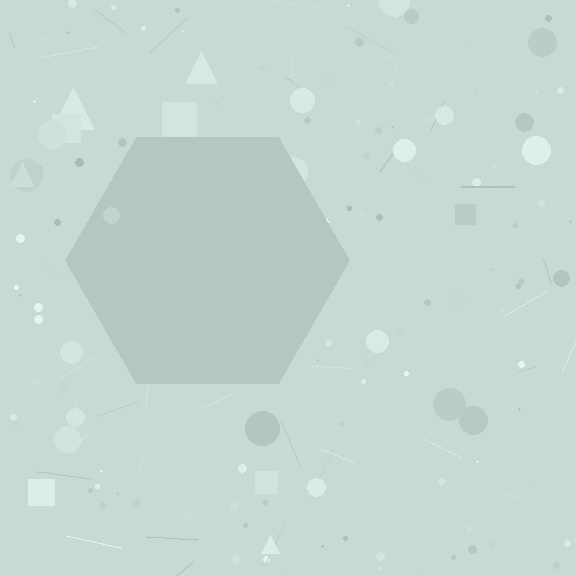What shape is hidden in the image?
A hexagon is hidden in the image.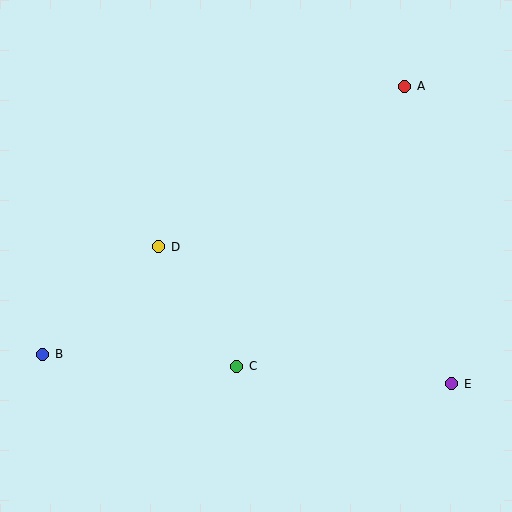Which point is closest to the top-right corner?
Point A is closest to the top-right corner.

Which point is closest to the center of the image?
Point D at (159, 247) is closest to the center.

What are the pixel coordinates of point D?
Point D is at (159, 247).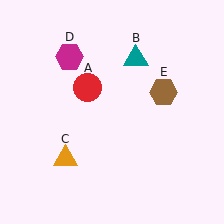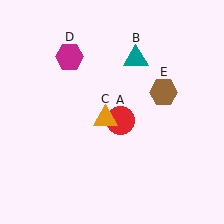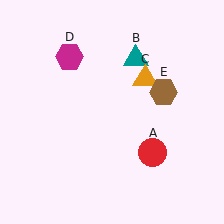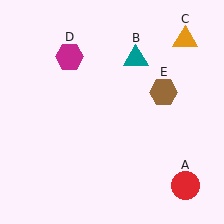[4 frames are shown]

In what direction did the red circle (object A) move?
The red circle (object A) moved down and to the right.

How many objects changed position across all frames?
2 objects changed position: red circle (object A), orange triangle (object C).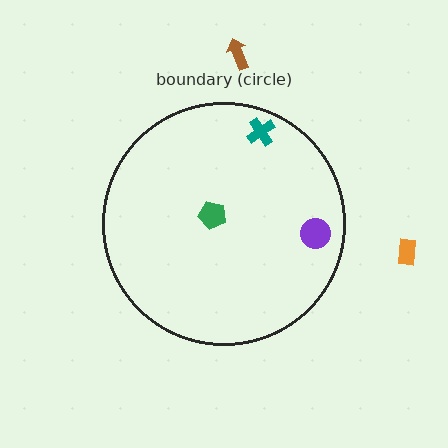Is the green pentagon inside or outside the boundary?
Inside.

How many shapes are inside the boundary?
3 inside, 2 outside.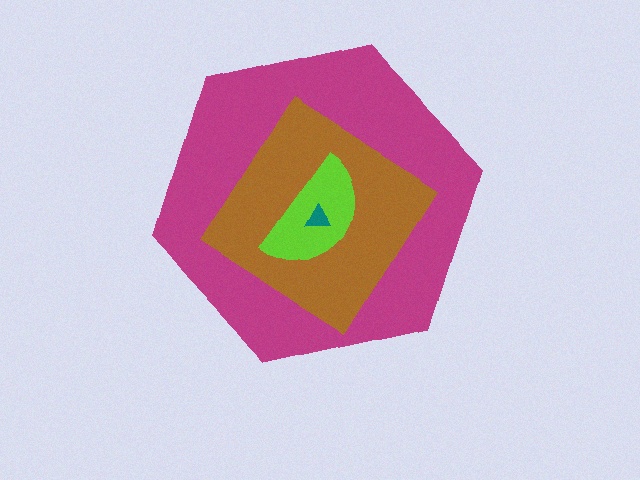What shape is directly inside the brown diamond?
The lime semicircle.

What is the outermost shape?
The magenta hexagon.